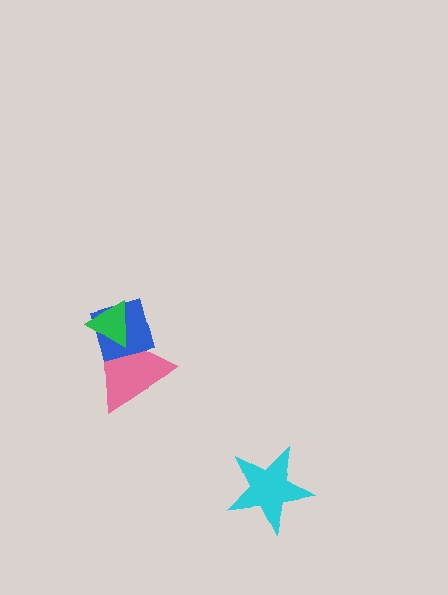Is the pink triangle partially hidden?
Yes, it is partially covered by another shape.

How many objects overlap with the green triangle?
2 objects overlap with the green triangle.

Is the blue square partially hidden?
Yes, it is partially covered by another shape.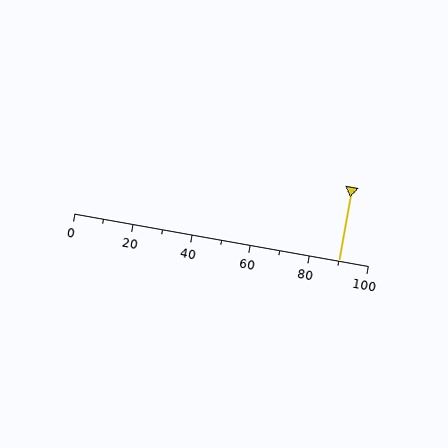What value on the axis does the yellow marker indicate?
The marker indicates approximately 90.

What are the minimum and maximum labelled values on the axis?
The axis runs from 0 to 100.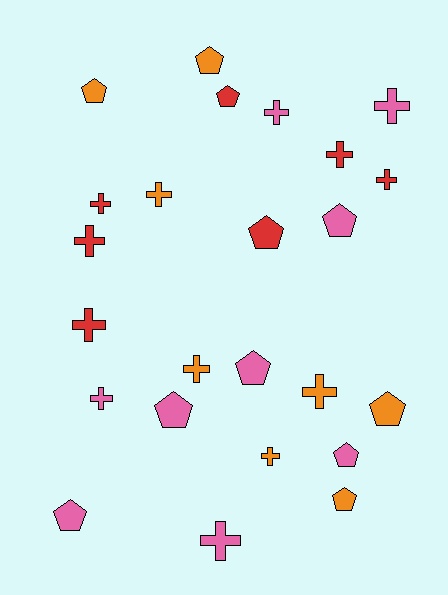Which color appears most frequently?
Pink, with 9 objects.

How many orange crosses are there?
There are 4 orange crosses.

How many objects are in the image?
There are 24 objects.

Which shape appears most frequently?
Cross, with 13 objects.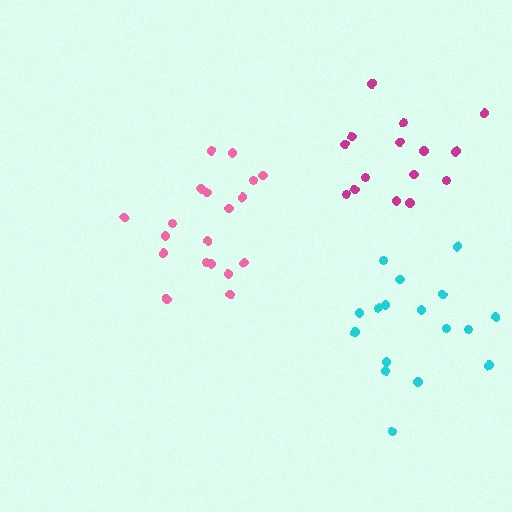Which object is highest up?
The magenta cluster is topmost.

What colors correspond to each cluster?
The clusters are colored: pink, magenta, cyan.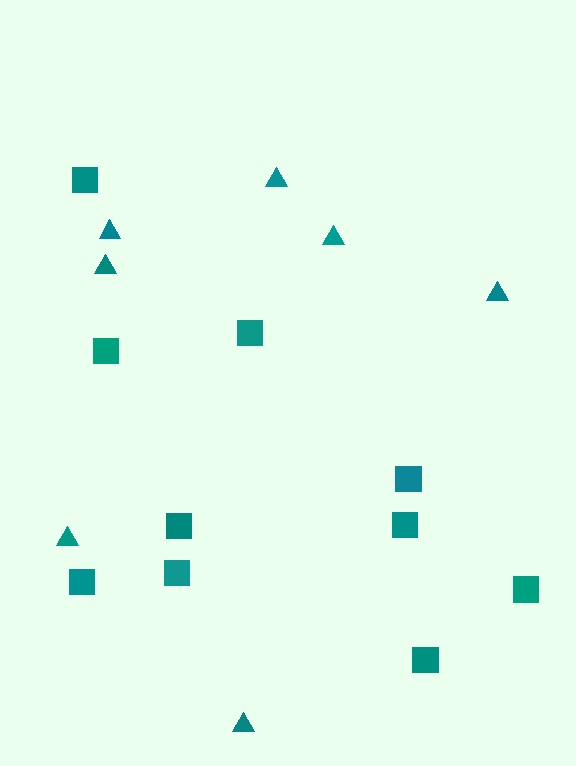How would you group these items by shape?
There are 2 groups: one group of squares (10) and one group of triangles (7).